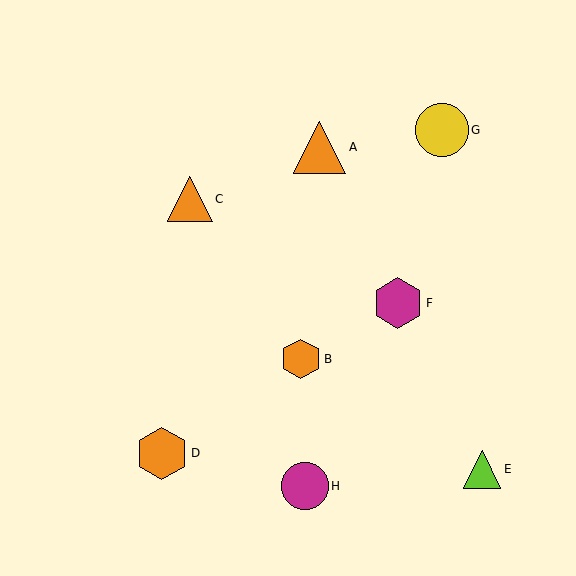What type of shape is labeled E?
Shape E is a lime triangle.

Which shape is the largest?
The yellow circle (labeled G) is the largest.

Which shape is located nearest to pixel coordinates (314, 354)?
The orange hexagon (labeled B) at (301, 359) is nearest to that location.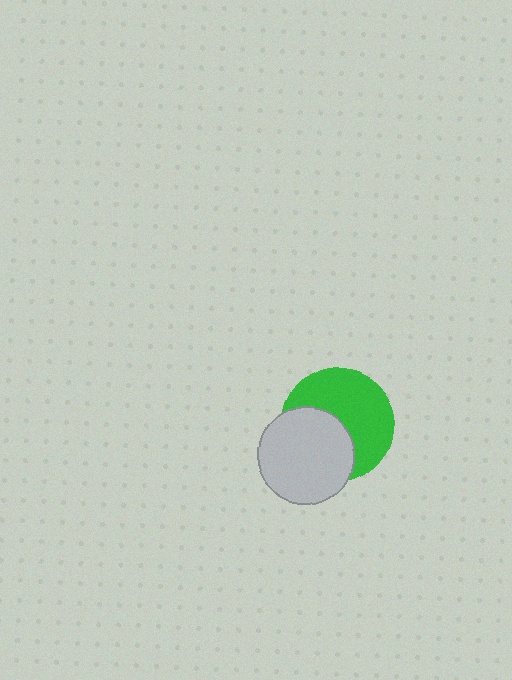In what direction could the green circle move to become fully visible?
The green circle could move toward the upper-right. That would shift it out from behind the light gray circle entirely.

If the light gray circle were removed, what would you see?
You would see the complete green circle.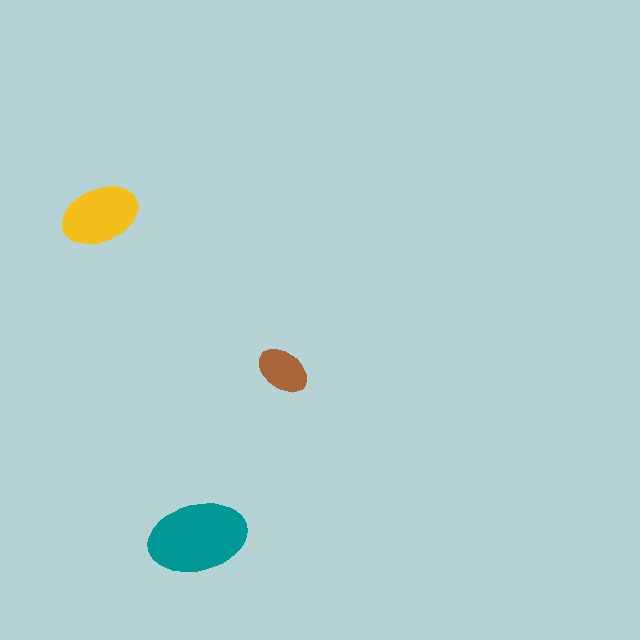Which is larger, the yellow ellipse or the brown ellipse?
The yellow one.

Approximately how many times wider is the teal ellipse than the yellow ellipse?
About 1.5 times wider.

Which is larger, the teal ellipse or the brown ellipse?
The teal one.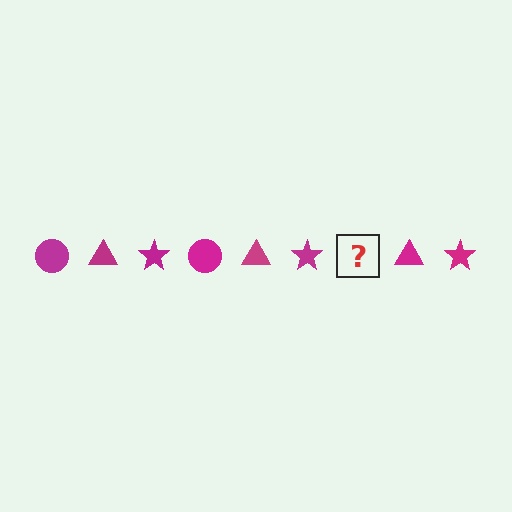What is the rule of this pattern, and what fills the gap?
The rule is that the pattern cycles through circle, triangle, star shapes in magenta. The gap should be filled with a magenta circle.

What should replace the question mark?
The question mark should be replaced with a magenta circle.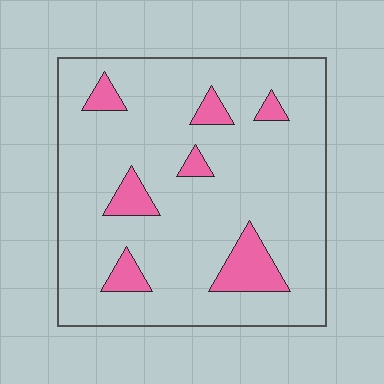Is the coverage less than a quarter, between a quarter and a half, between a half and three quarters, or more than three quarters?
Less than a quarter.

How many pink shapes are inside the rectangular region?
7.